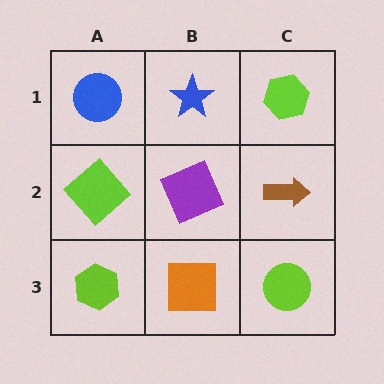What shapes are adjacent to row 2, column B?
A blue star (row 1, column B), an orange square (row 3, column B), a lime diamond (row 2, column A), a brown arrow (row 2, column C).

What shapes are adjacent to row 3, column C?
A brown arrow (row 2, column C), an orange square (row 3, column B).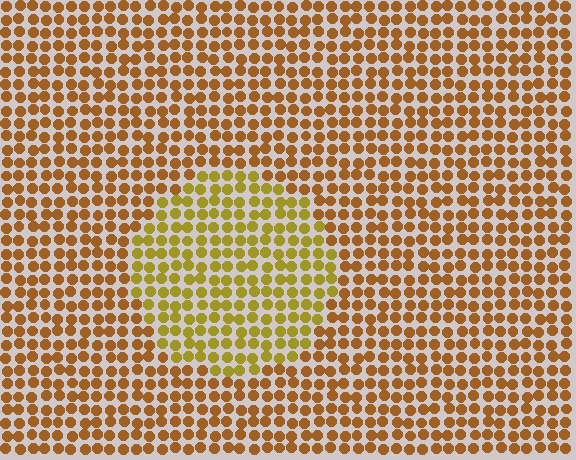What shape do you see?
I see a circle.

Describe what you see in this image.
The image is filled with small brown elements in a uniform arrangement. A circle-shaped region is visible where the elements are tinted to a slightly different hue, forming a subtle color boundary.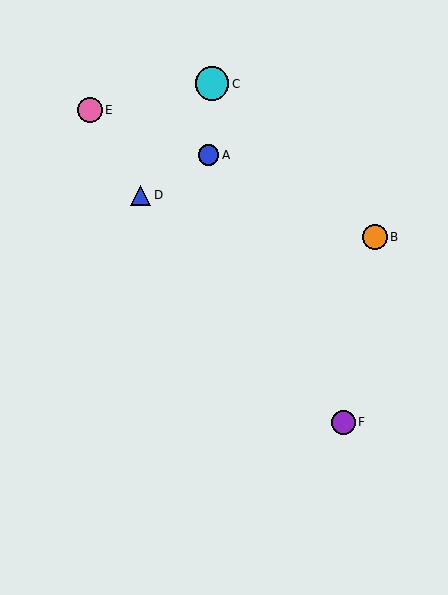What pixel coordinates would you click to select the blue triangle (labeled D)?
Click at (141, 195) to select the blue triangle D.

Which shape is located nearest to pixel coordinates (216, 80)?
The cyan circle (labeled C) at (212, 84) is nearest to that location.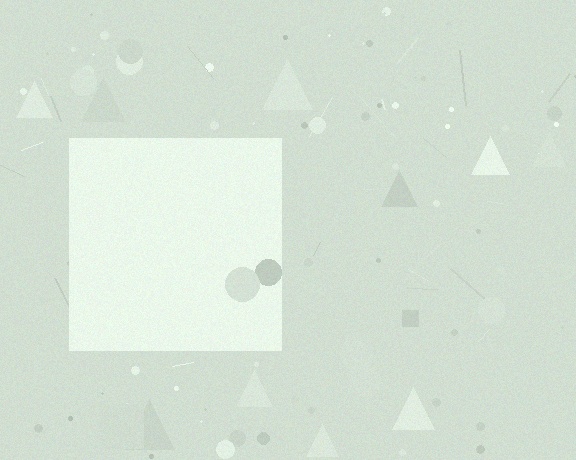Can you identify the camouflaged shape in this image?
The camouflaged shape is a square.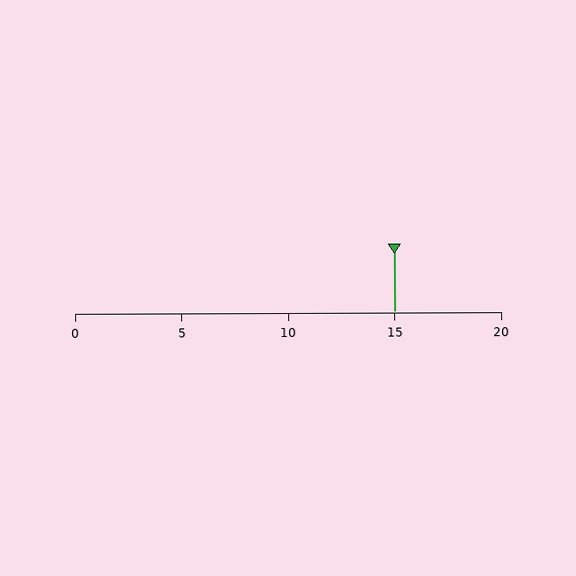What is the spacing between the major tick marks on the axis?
The major ticks are spaced 5 apart.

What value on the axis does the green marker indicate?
The marker indicates approximately 15.